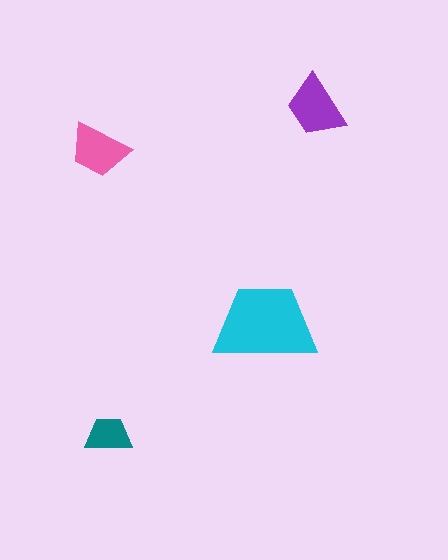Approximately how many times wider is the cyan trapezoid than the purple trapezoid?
About 1.5 times wider.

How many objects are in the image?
There are 4 objects in the image.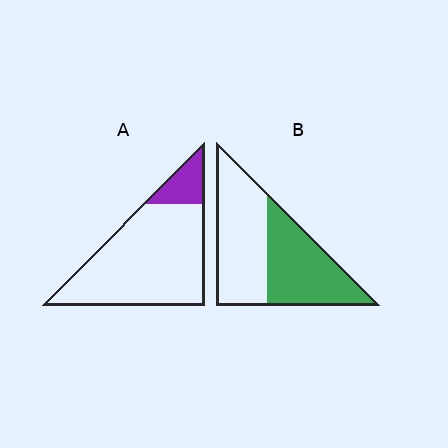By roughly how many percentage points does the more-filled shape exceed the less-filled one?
By roughly 35 percentage points (B over A).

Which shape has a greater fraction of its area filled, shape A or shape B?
Shape B.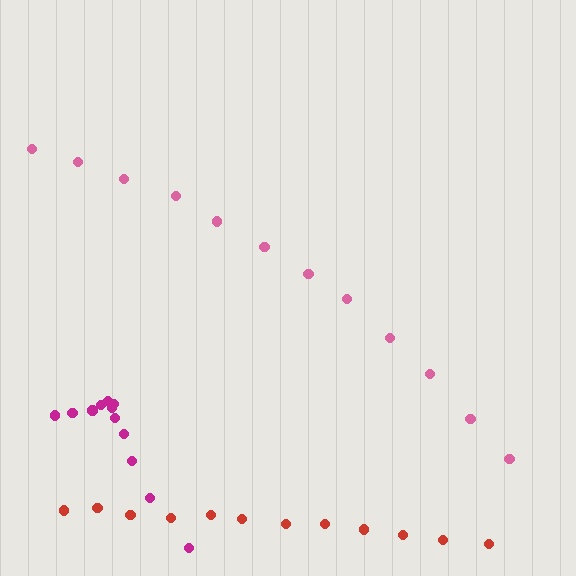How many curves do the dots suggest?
There are 3 distinct paths.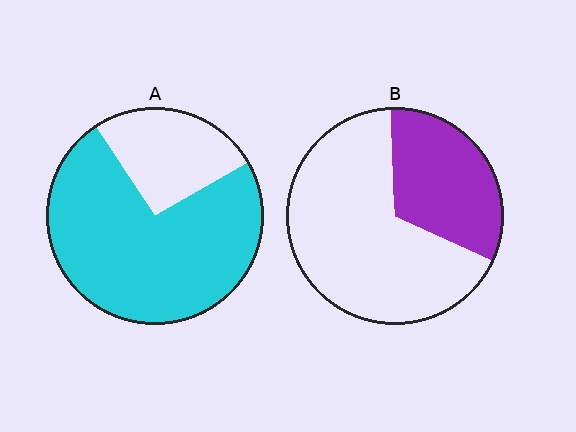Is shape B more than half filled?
No.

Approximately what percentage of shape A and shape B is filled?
A is approximately 75% and B is approximately 35%.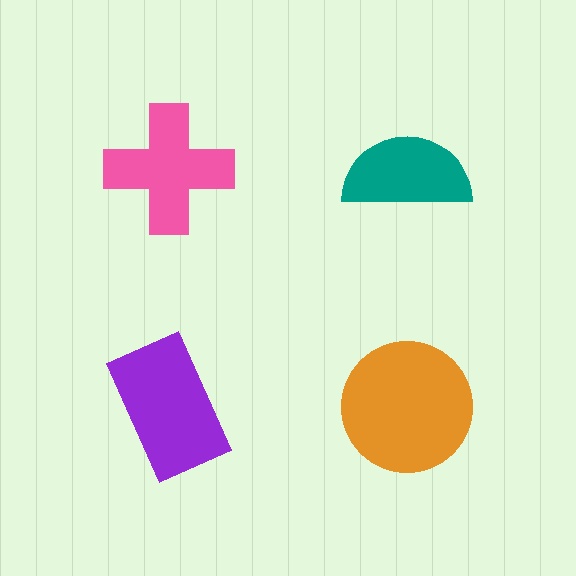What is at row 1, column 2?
A teal semicircle.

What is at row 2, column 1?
A purple rectangle.